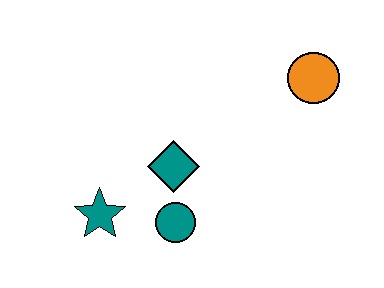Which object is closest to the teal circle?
The teal diamond is closest to the teal circle.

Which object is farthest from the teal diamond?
The orange circle is farthest from the teal diamond.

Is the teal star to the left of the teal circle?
Yes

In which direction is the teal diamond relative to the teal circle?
The teal diamond is above the teal circle.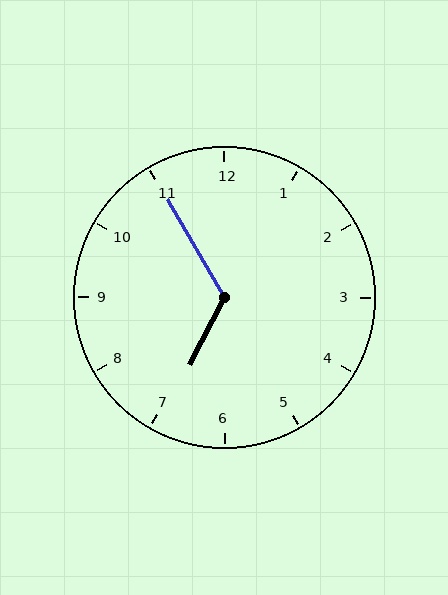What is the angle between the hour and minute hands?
Approximately 122 degrees.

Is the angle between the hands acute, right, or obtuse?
It is obtuse.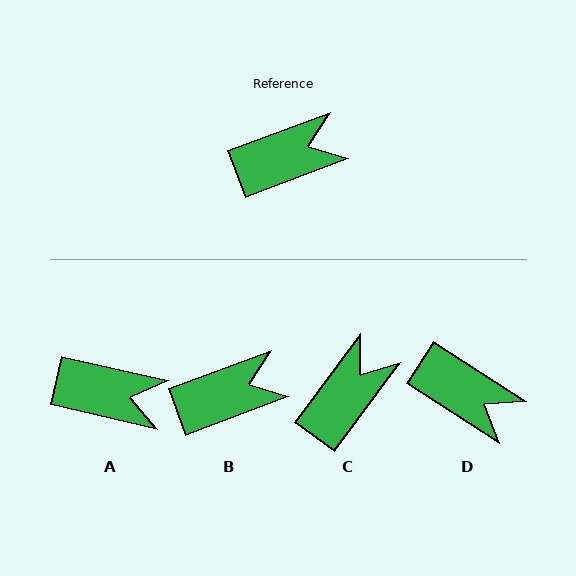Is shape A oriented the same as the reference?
No, it is off by about 34 degrees.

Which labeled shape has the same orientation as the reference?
B.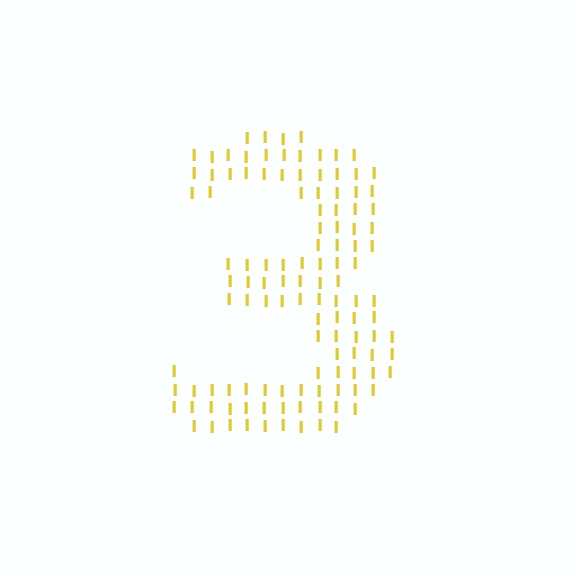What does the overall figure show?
The overall figure shows the digit 3.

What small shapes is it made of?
It is made of small letter I's.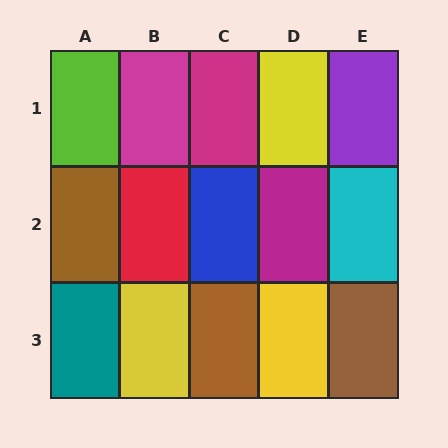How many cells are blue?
1 cell is blue.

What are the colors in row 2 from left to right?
Brown, red, blue, magenta, cyan.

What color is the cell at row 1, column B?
Magenta.